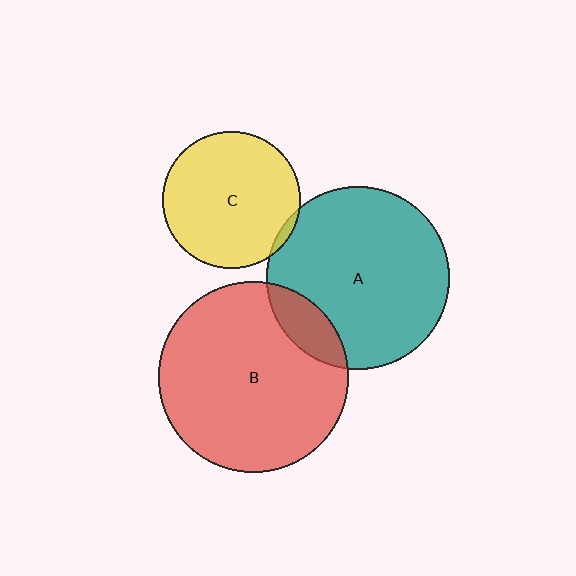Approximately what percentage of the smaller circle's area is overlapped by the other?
Approximately 15%.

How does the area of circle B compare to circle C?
Approximately 1.9 times.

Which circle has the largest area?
Circle B (red).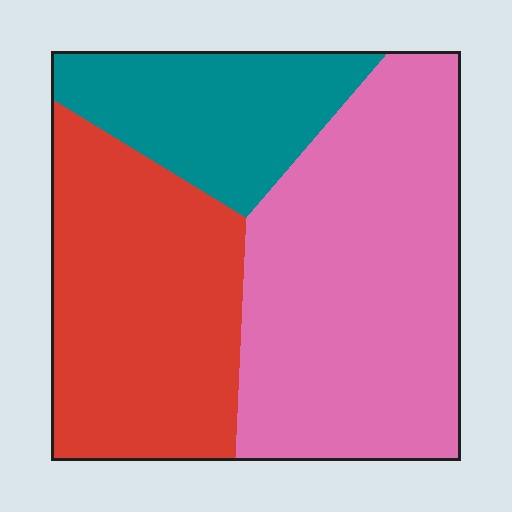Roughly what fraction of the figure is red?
Red covers around 35% of the figure.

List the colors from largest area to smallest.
From largest to smallest: pink, red, teal.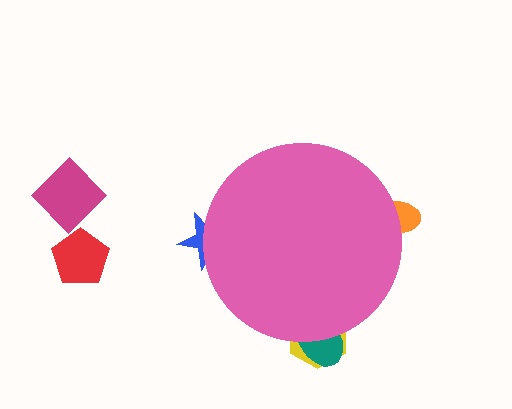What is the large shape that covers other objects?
A pink circle.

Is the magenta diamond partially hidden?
No, the magenta diamond is fully visible.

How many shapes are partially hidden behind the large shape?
4 shapes are partially hidden.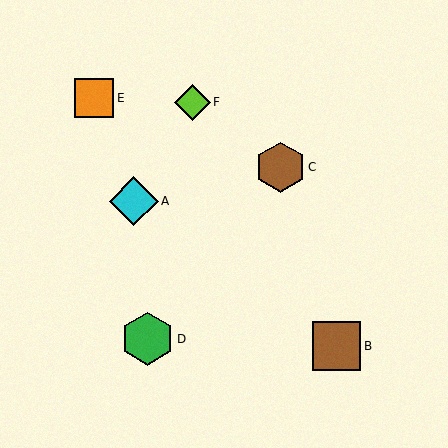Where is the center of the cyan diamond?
The center of the cyan diamond is at (134, 201).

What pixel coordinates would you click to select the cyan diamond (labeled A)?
Click at (134, 201) to select the cyan diamond A.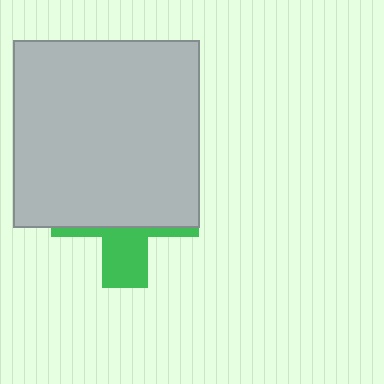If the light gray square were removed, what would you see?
You would see the complete green cross.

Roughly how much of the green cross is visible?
A small part of it is visible (roughly 33%).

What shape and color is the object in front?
The object in front is a light gray square.